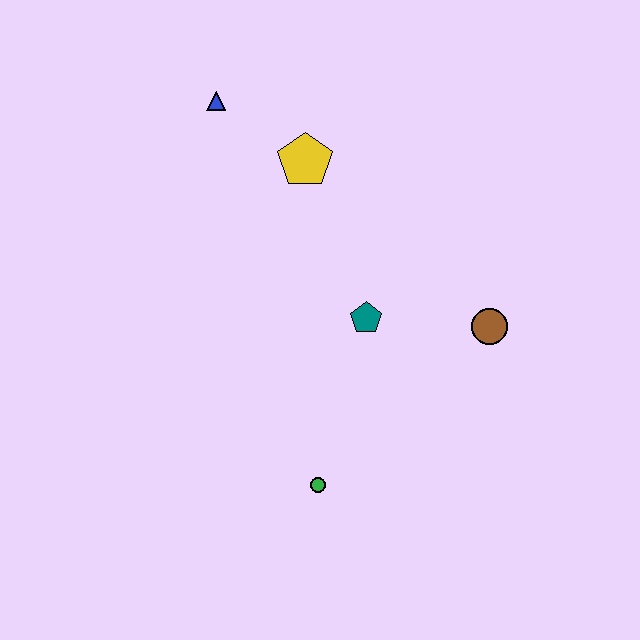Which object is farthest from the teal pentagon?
The blue triangle is farthest from the teal pentagon.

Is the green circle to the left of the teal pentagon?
Yes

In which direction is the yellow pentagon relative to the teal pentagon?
The yellow pentagon is above the teal pentagon.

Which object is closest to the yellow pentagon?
The blue triangle is closest to the yellow pentagon.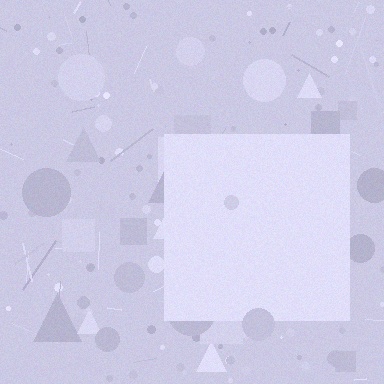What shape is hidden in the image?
A square is hidden in the image.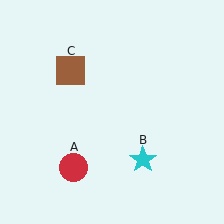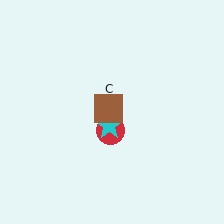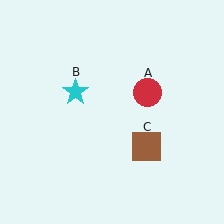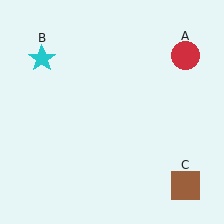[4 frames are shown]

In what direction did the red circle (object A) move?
The red circle (object A) moved up and to the right.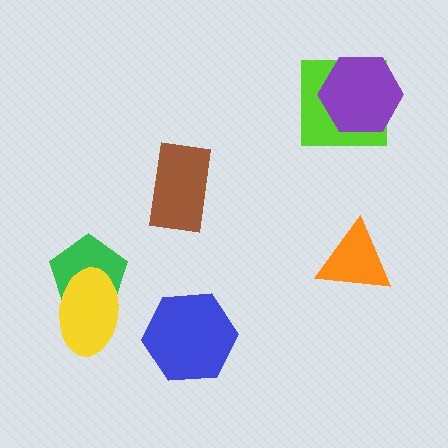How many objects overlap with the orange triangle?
0 objects overlap with the orange triangle.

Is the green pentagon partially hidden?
Yes, it is partially covered by another shape.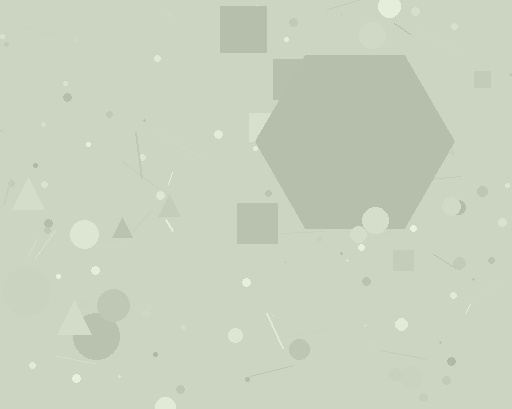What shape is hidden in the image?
A hexagon is hidden in the image.